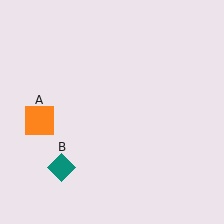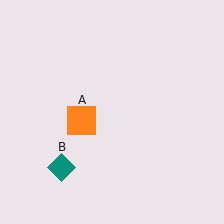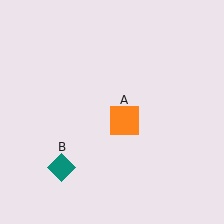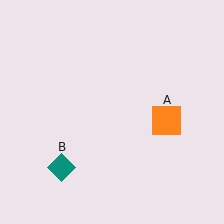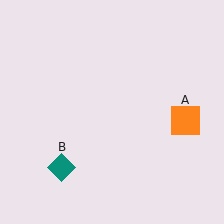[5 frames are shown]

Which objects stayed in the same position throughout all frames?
Teal diamond (object B) remained stationary.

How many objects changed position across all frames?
1 object changed position: orange square (object A).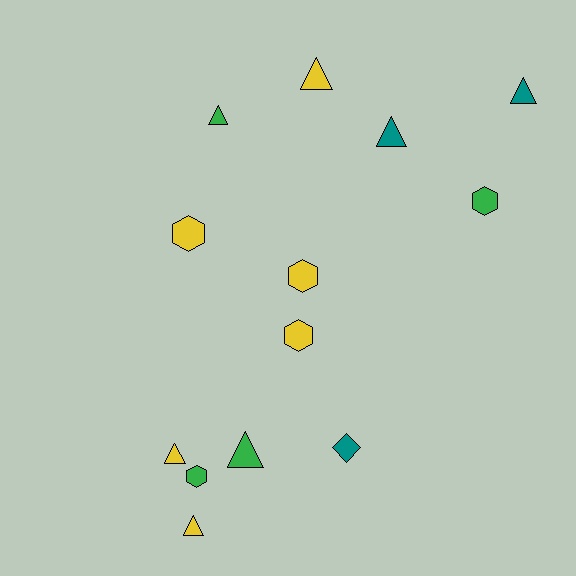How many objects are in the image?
There are 13 objects.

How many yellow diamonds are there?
There are no yellow diamonds.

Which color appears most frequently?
Yellow, with 6 objects.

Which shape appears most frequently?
Triangle, with 7 objects.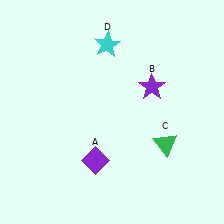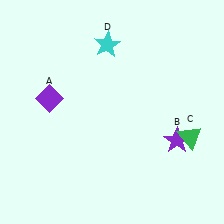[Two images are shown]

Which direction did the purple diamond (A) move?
The purple diamond (A) moved up.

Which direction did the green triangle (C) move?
The green triangle (C) moved right.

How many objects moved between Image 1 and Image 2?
3 objects moved between the two images.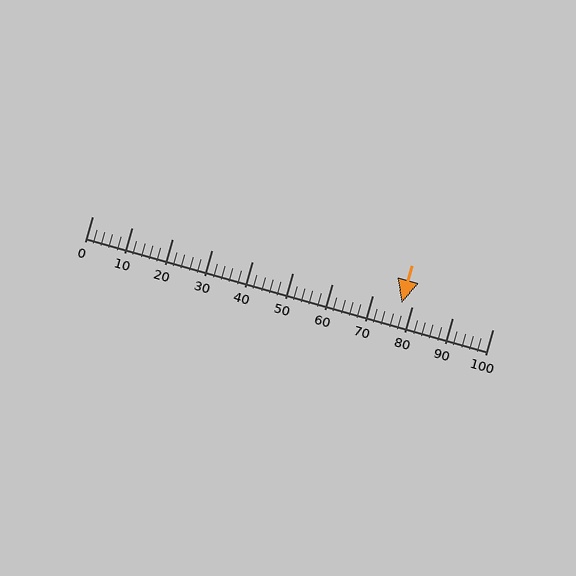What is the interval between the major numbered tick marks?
The major tick marks are spaced 10 units apart.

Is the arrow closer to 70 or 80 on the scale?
The arrow is closer to 80.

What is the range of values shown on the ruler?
The ruler shows values from 0 to 100.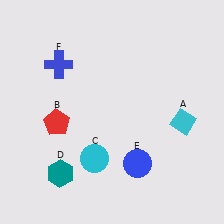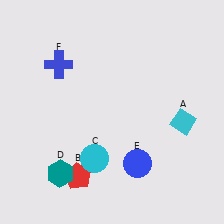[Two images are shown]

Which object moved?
The red pentagon (B) moved down.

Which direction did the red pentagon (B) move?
The red pentagon (B) moved down.